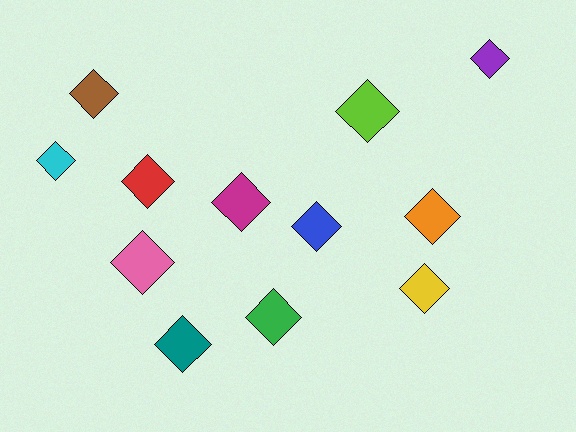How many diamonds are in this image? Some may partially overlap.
There are 12 diamonds.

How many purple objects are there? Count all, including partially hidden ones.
There is 1 purple object.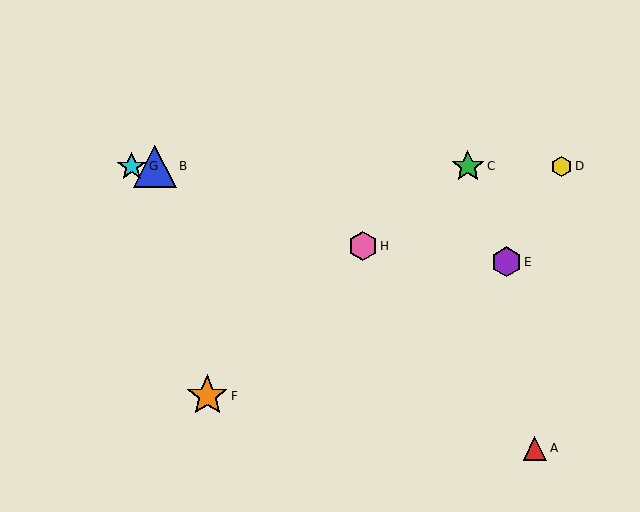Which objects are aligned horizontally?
Objects B, C, D, G are aligned horizontally.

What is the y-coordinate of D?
Object D is at y≈166.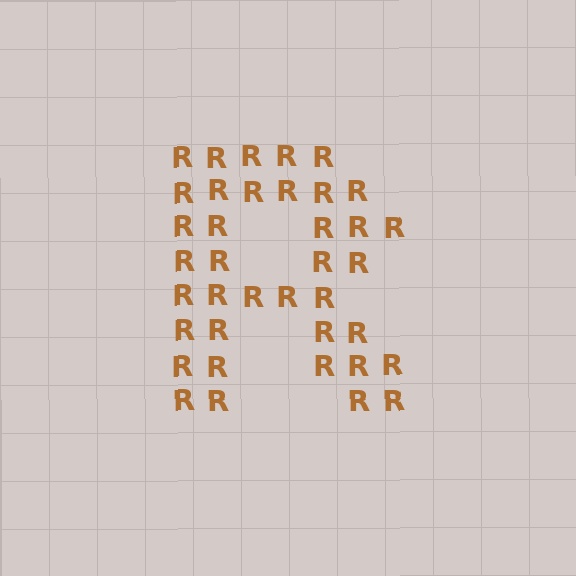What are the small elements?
The small elements are letter R's.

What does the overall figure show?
The overall figure shows the letter R.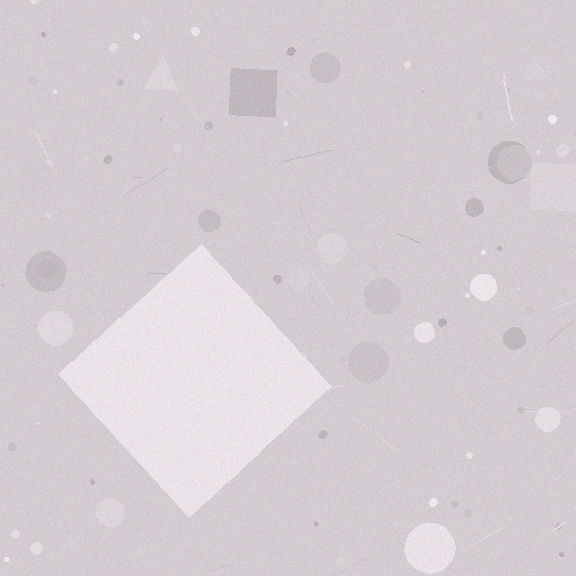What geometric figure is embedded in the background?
A diamond is embedded in the background.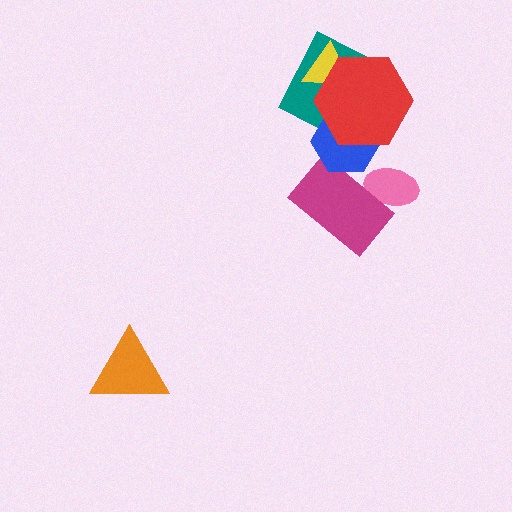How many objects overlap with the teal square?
3 objects overlap with the teal square.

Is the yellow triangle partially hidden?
Yes, it is partially covered by another shape.